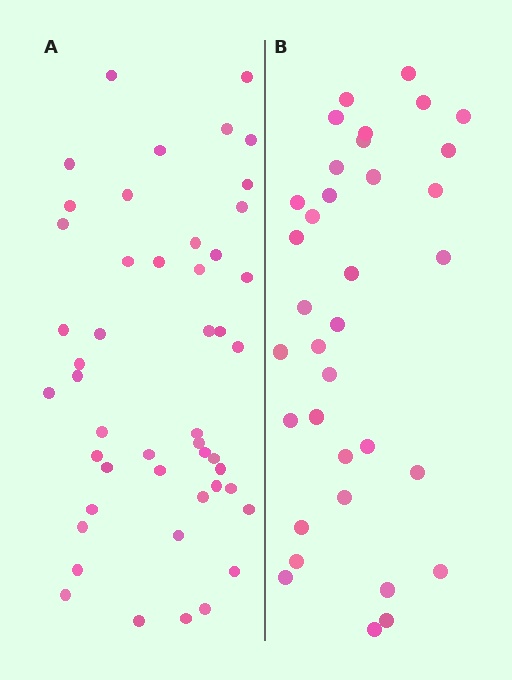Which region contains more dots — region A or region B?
Region A (the left region) has more dots.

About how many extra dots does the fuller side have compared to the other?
Region A has approximately 15 more dots than region B.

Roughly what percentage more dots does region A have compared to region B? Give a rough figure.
About 35% more.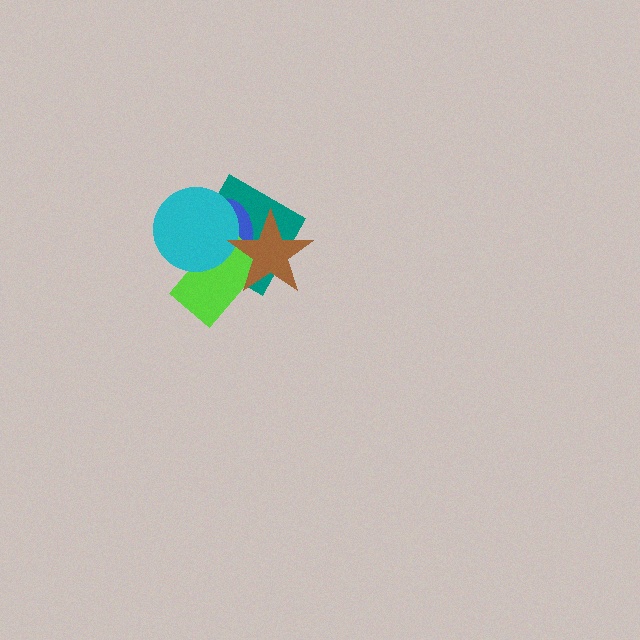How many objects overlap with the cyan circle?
4 objects overlap with the cyan circle.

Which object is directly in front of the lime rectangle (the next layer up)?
The cyan circle is directly in front of the lime rectangle.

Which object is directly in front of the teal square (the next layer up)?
The blue ellipse is directly in front of the teal square.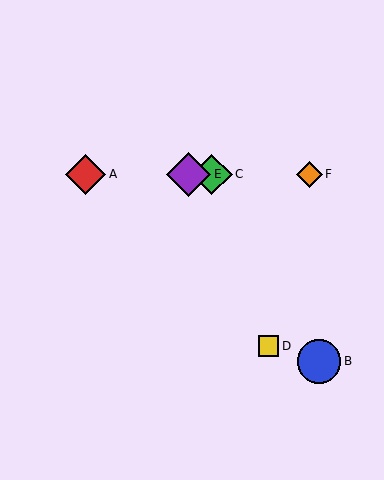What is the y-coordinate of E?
Object E is at y≈175.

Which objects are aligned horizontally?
Objects A, C, E, F are aligned horizontally.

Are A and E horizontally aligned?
Yes, both are at y≈175.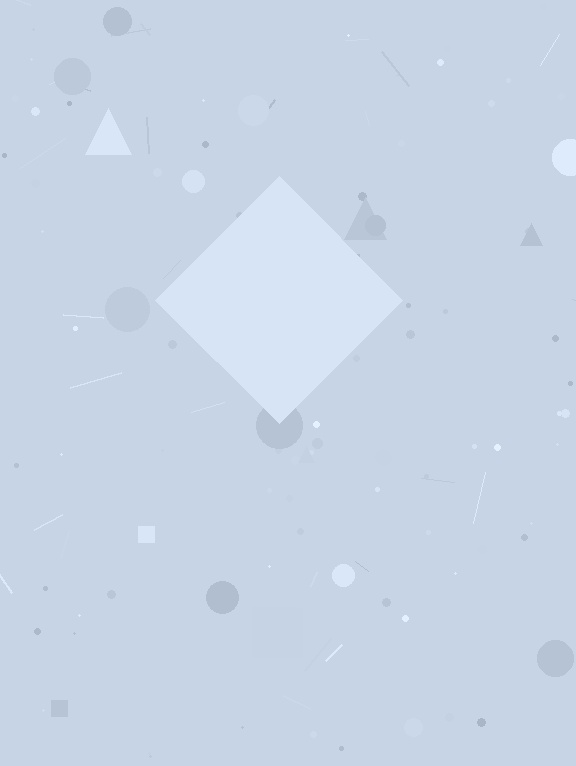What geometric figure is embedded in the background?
A diamond is embedded in the background.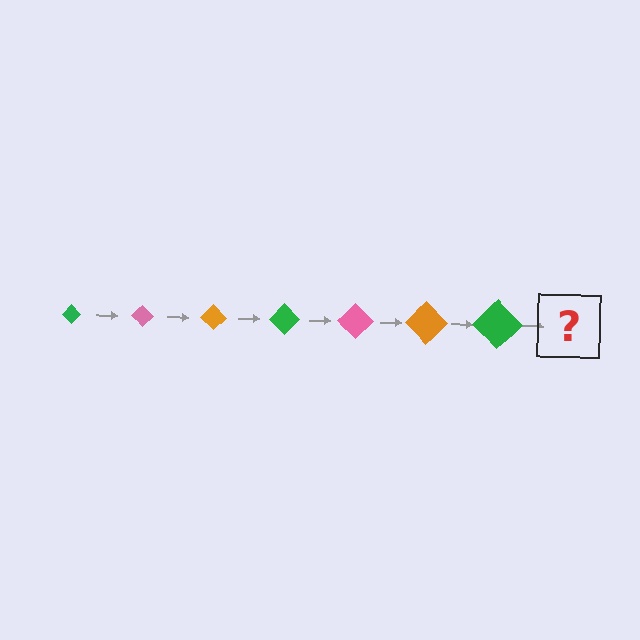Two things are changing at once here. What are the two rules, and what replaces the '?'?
The two rules are that the diamond grows larger each step and the color cycles through green, pink, and orange. The '?' should be a pink diamond, larger than the previous one.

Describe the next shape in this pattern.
It should be a pink diamond, larger than the previous one.